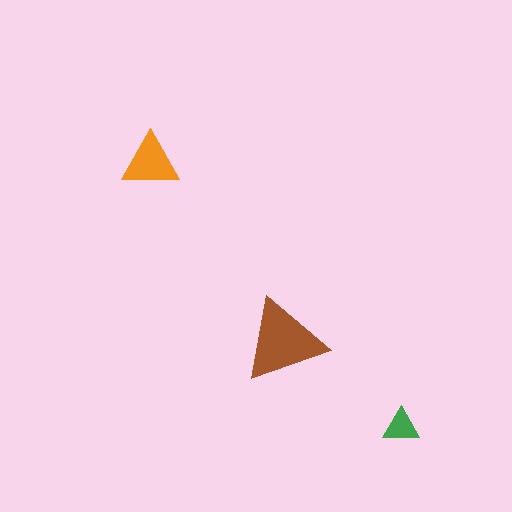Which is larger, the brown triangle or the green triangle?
The brown one.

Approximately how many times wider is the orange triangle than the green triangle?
About 1.5 times wider.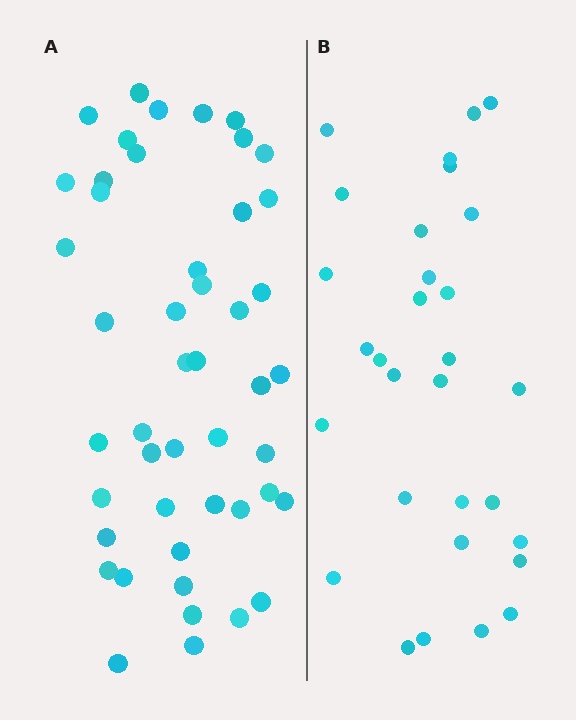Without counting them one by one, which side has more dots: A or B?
Region A (the left region) has more dots.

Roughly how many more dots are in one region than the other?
Region A has approximately 15 more dots than region B.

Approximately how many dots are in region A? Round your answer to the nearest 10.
About 50 dots. (The exact count is 47, which rounds to 50.)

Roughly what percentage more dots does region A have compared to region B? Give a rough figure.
About 55% more.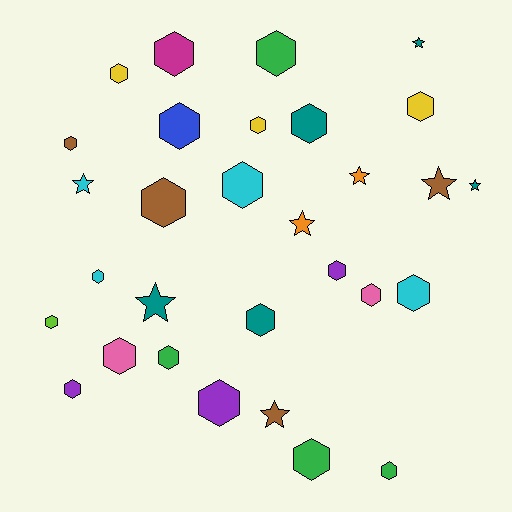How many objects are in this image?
There are 30 objects.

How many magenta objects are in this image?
There is 1 magenta object.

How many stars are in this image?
There are 8 stars.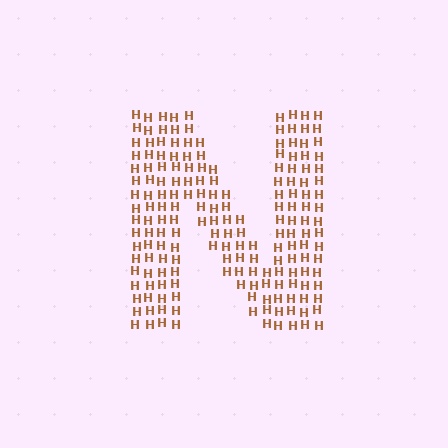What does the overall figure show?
The overall figure shows the letter N.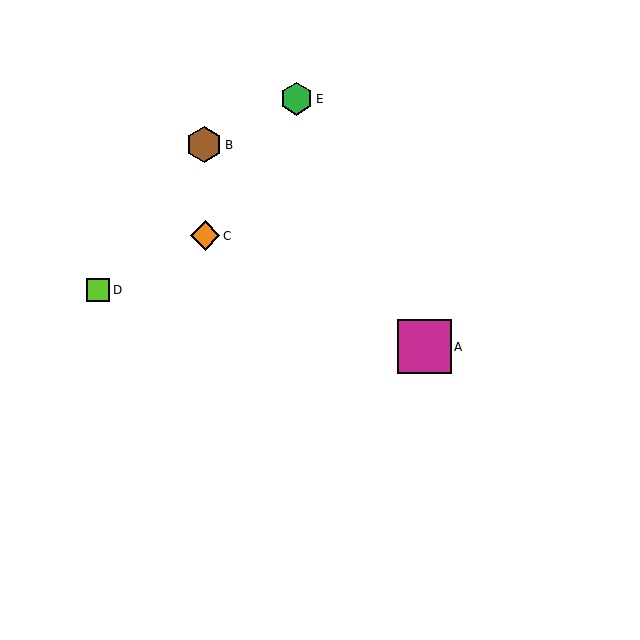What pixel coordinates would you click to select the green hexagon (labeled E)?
Click at (297, 99) to select the green hexagon E.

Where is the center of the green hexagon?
The center of the green hexagon is at (297, 99).